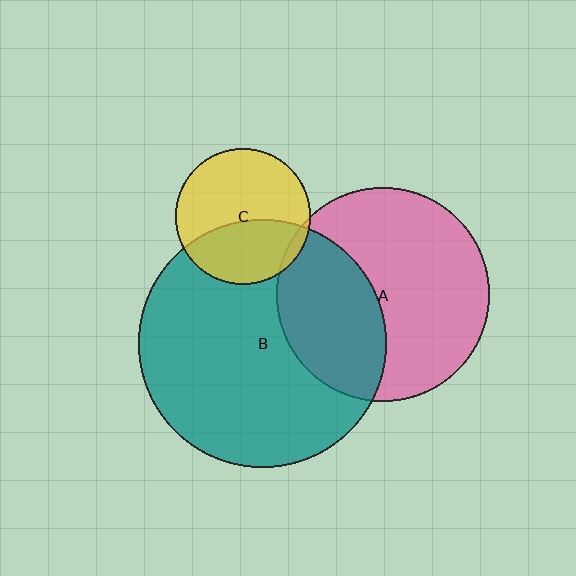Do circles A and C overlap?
Yes.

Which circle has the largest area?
Circle B (teal).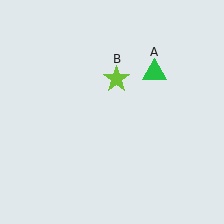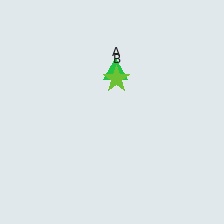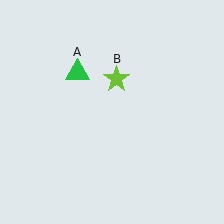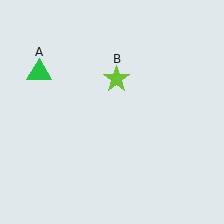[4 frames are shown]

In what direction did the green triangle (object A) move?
The green triangle (object A) moved left.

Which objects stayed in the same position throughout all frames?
Lime star (object B) remained stationary.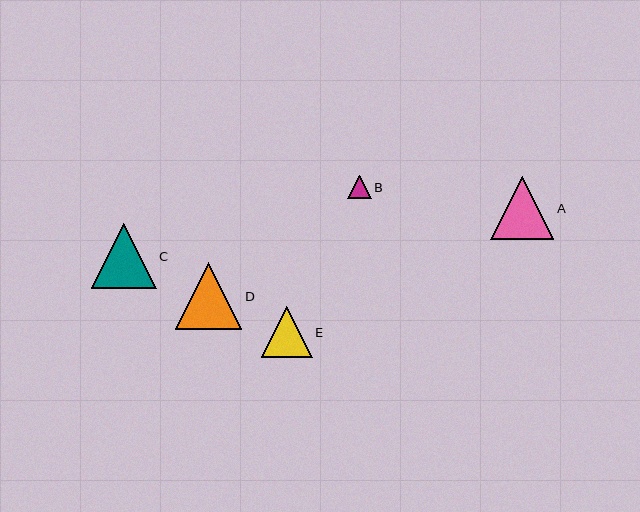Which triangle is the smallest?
Triangle B is the smallest with a size of approximately 23 pixels.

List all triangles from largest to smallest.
From largest to smallest: D, C, A, E, B.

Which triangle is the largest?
Triangle D is the largest with a size of approximately 67 pixels.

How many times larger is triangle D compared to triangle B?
Triangle D is approximately 2.9 times the size of triangle B.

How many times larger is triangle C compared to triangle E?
Triangle C is approximately 1.3 times the size of triangle E.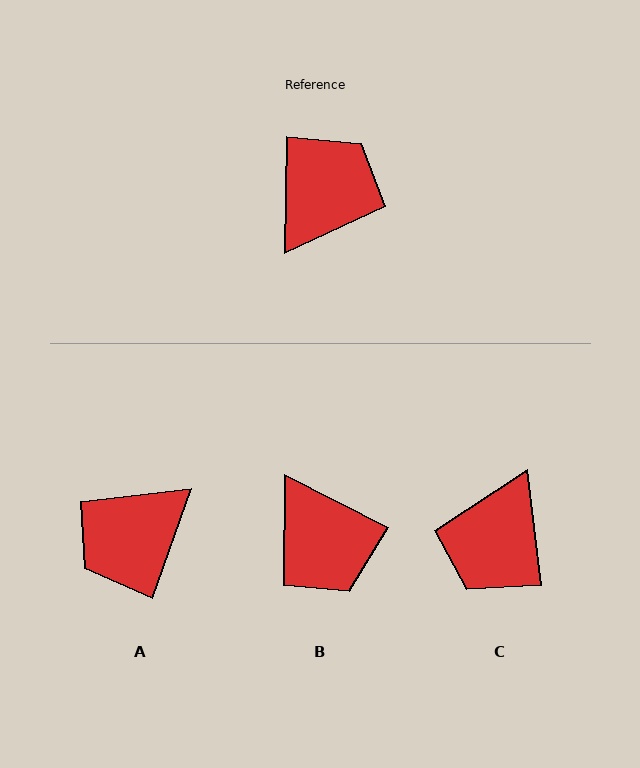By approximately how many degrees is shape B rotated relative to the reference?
Approximately 116 degrees clockwise.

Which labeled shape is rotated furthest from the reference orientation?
C, about 172 degrees away.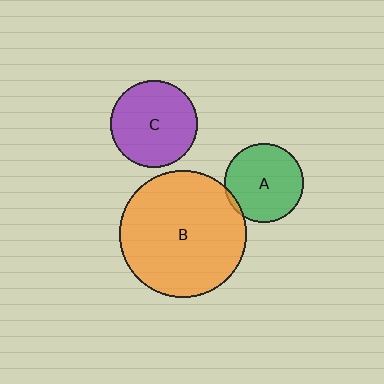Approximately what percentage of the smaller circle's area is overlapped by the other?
Approximately 5%.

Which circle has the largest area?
Circle B (orange).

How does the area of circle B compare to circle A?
Approximately 2.6 times.